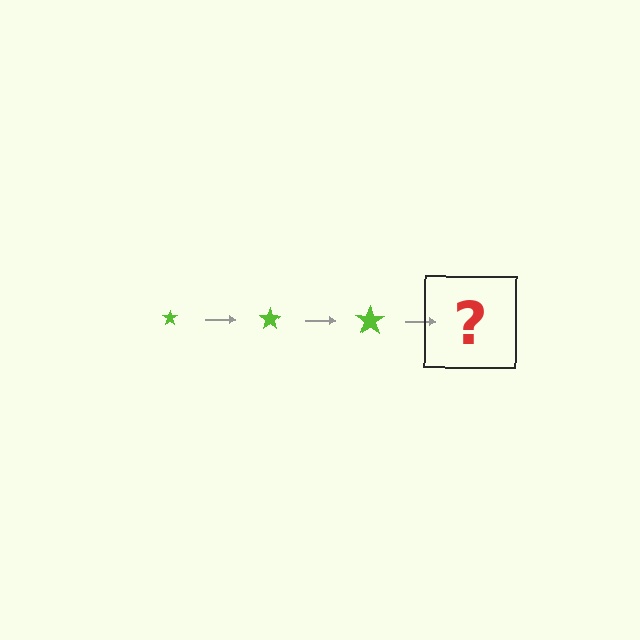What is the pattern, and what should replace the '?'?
The pattern is that the star gets progressively larger each step. The '?' should be a lime star, larger than the previous one.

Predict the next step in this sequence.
The next step is a lime star, larger than the previous one.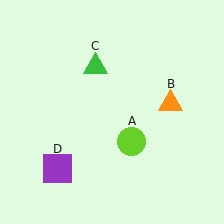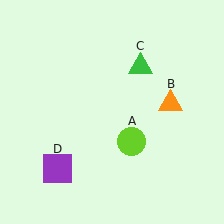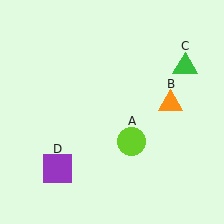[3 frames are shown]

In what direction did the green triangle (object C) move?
The green triangle (object C) moved right.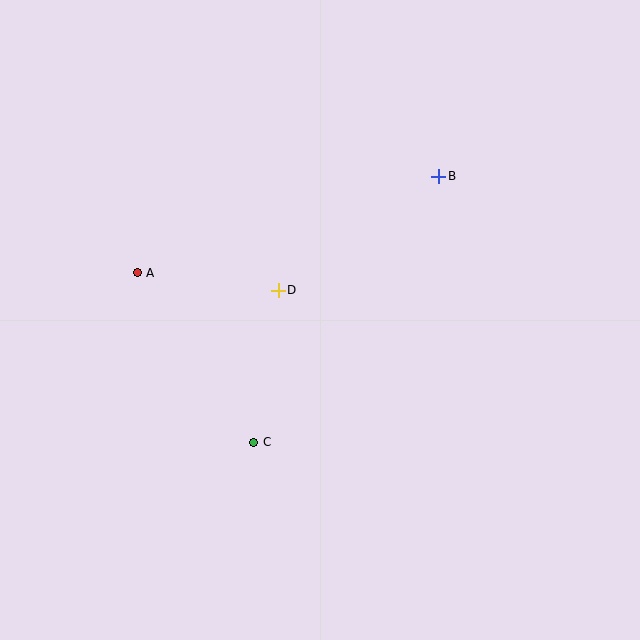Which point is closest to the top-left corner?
Point A is closest to the top-left corner.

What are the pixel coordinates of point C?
Point C is at (254, 442).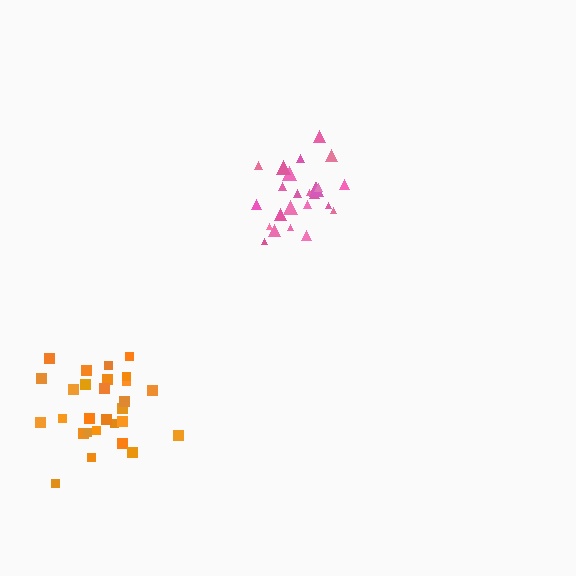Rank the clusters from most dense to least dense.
pink, orange.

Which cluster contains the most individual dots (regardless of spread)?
Orange (28).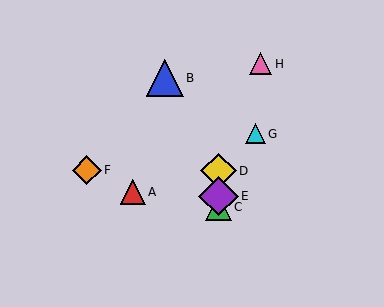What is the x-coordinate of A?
Object A is at x≈133.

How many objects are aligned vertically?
3 objects (C, D, E) are aligned vertically.